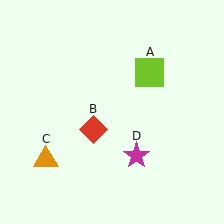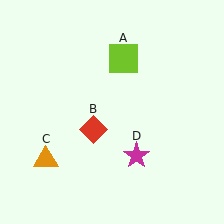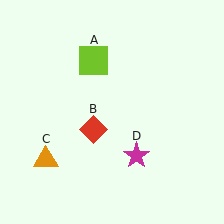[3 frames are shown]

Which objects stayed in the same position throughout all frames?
Red diamond (object B) and orange triangle (object C) and magenta star (object D) remained stationary.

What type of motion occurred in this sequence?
The lime square (object A) rotated counterclockwise around the center of the scene.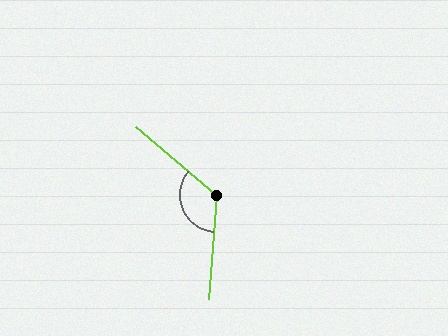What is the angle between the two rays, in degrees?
Approximately 126 degrees.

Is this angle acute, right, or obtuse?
It is obtuse.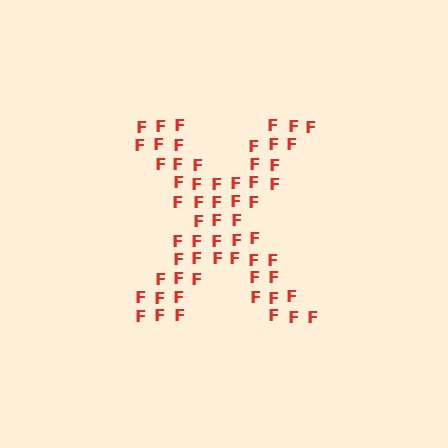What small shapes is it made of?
It is made of small letter F's.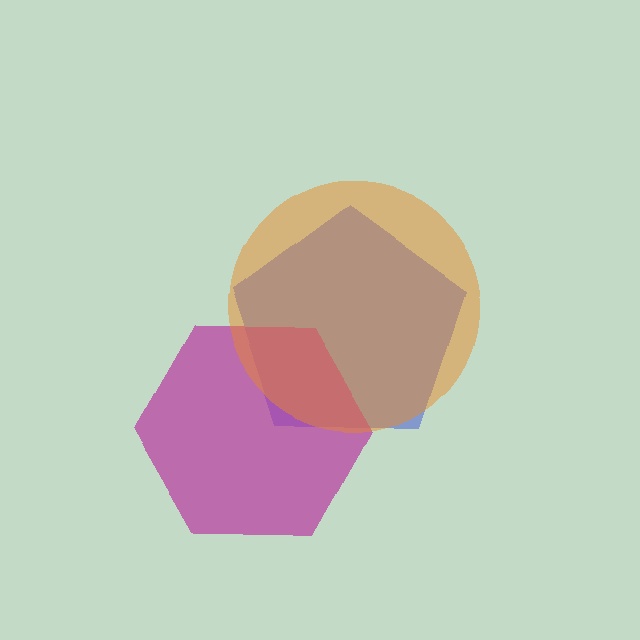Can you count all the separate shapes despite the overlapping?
Yes, there are 3 separate shapes.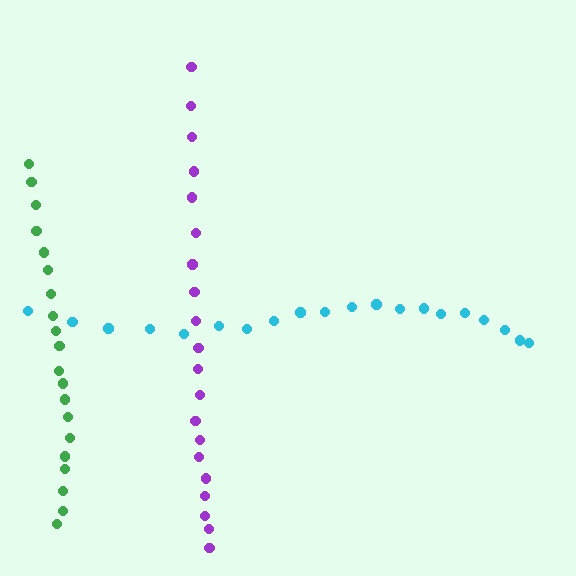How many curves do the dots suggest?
There are 3 distinct paths.